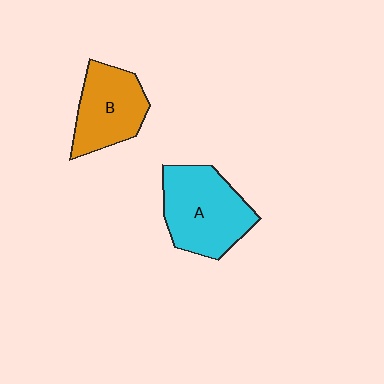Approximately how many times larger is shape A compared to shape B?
Approximately 1.3 times.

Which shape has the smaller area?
Shape B (orange).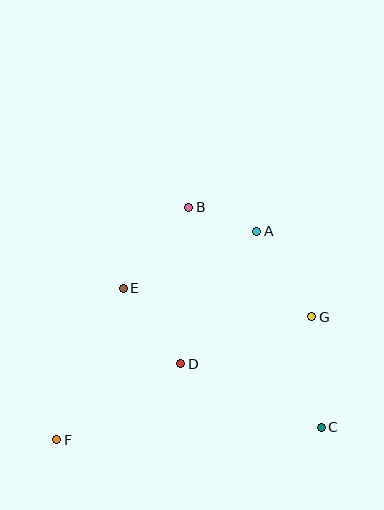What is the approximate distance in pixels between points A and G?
The distance between A and G is approximately 102 pixels.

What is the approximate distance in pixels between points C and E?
The distance between C and E is approximately 242 pixels.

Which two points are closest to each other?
Points A and B are closest to each other.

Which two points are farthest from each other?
Points A and F are farthest from each other.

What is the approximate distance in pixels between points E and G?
The distance between E and G is approximately 191 pixels.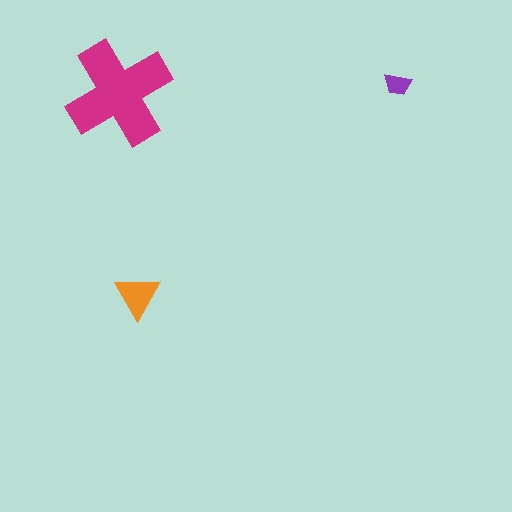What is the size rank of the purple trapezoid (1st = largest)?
3rd.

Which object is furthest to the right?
The purple trapezoid is rightmost.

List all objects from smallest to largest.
The purple trapezoid, the orange triangle, the magenta cross.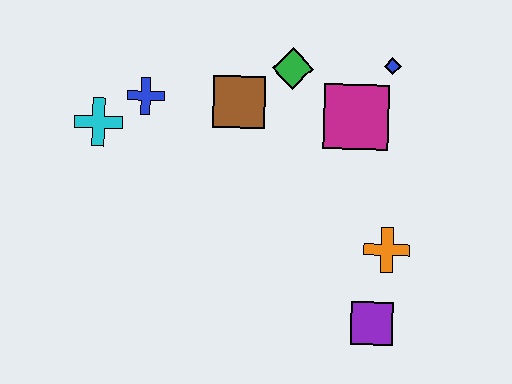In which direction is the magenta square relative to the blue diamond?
The magenta square is below the blue diamond.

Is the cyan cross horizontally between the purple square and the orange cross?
No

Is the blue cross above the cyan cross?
Yes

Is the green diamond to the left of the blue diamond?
Yes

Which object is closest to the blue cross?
The cyan cross is closest to the blue cross.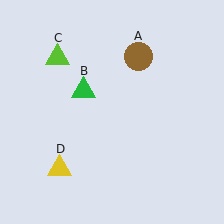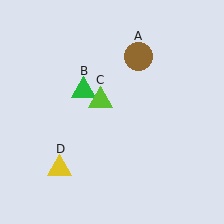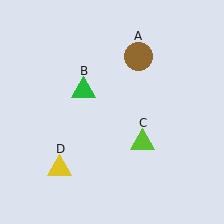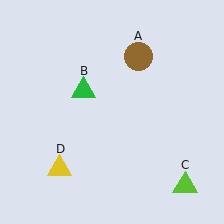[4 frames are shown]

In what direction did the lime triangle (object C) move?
The lime triangle (object C) moved down and to the right.